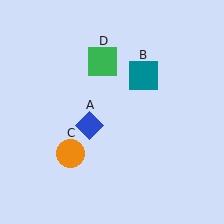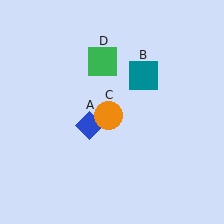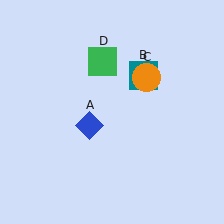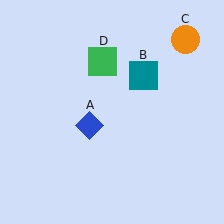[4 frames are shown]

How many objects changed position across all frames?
1 object changed position: orange circle (object C).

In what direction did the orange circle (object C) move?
The orange circle (object C) moved up and to the right.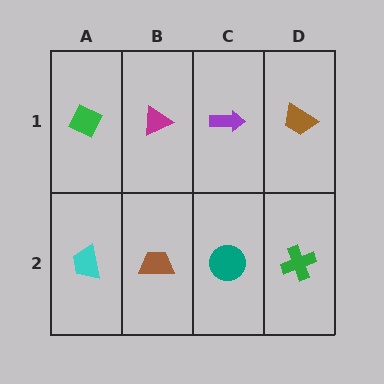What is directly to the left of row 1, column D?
A purple arrow.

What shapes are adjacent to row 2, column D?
A brown trapezoid (row 1, column D), a teal circle (row 2, column C).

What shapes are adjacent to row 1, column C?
A teal circle (row 2, column C), a magenta triangle (row 1, column B), a brown trapezoid (row 1, column D).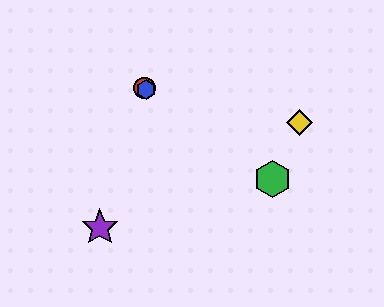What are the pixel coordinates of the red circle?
The red circle is at (144, 88).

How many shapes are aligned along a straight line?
3 shapes (the red circle, the blue hexagon, the green hexagon) are aligned along a straight line.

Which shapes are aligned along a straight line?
The red circle, the blue hexagon, the green hexagon are aligned along a straight line.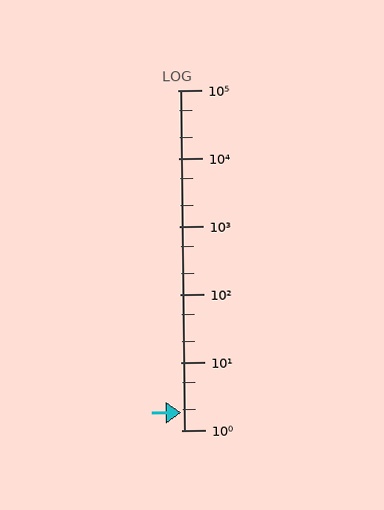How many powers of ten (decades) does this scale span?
The scale spans 5 decades, from 1 to 100000.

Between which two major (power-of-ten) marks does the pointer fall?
The pointer is between 1 and 10.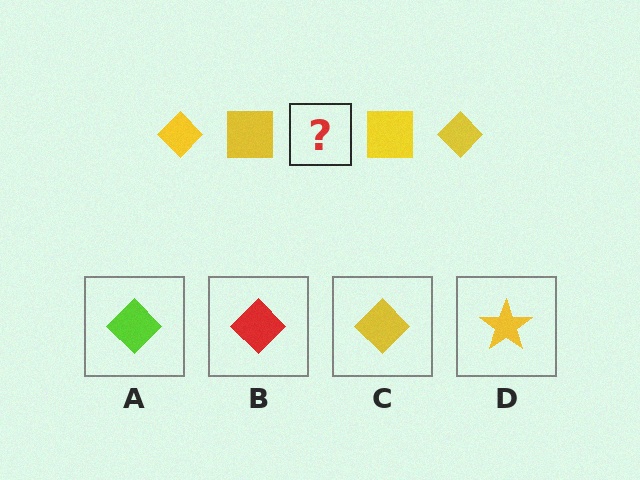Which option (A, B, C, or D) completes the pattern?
C.